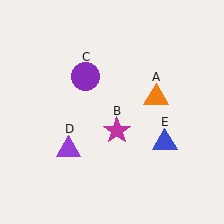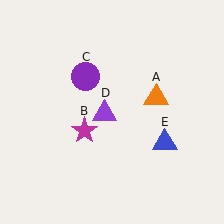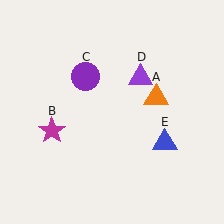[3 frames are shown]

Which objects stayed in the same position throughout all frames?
Orange triangle (object A) and purple circle (object C) and blue triangle (object E) remained stationary.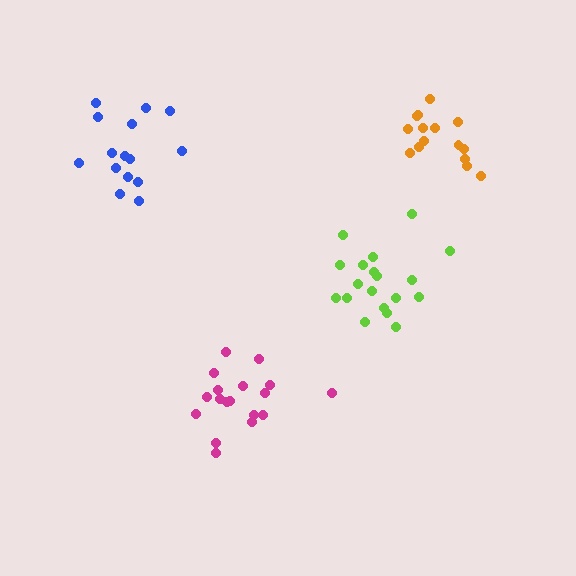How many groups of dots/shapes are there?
There are 4 groups.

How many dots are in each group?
Group 1: 15 dots, Group 2: 19 dots, Group 3: 18 dots, Group 4: 15 dots (67 total).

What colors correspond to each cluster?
The clusters are colored: orange, lime, magenta, blue.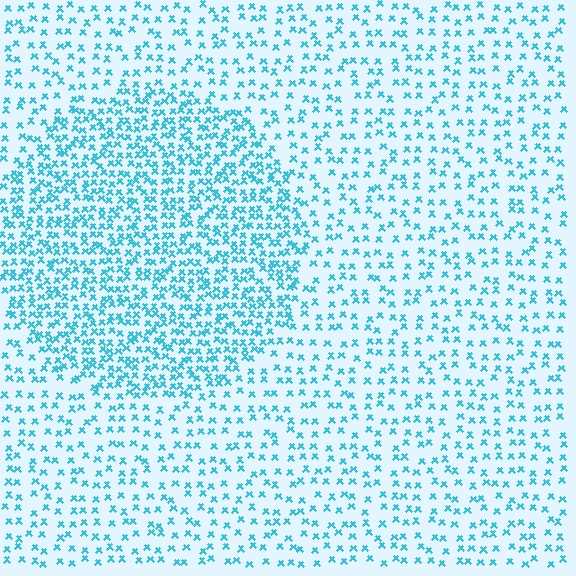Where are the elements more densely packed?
The elements are more densely packed inside the circle boundary.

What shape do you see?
I see a circle.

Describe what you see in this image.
The image contains small cyan elements arranged at two different densities. A circle-shaped region is visible where the elements are more densely packed than the surrounding area.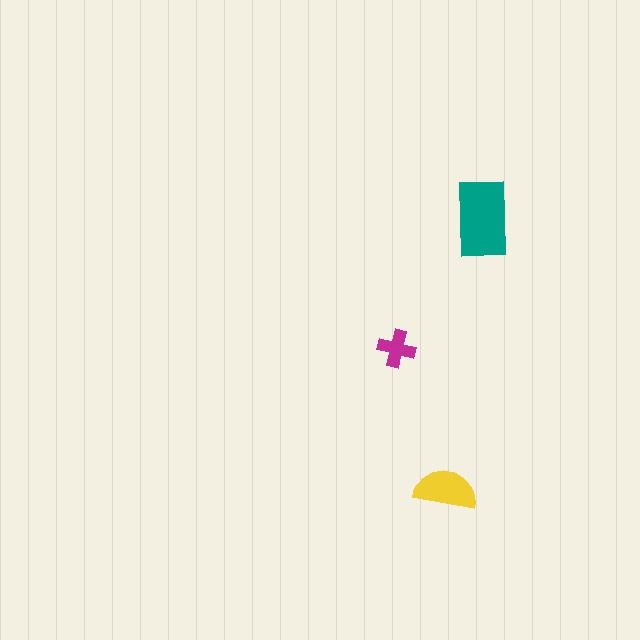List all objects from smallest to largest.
The magenta cross, the yellow semicircle, the teal rectangle.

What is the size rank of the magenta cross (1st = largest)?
3rd.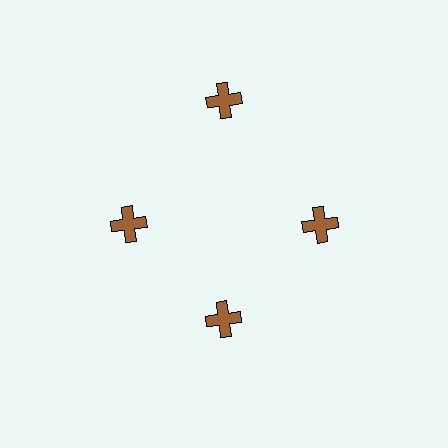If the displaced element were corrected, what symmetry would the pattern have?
It would have 4-fold rotational symmetry — the pattern would map onto itself every 90 degrees.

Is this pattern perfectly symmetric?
No. The 4 brown crosses are arranged in a ring, but one element near the 12 o'clock position is pushed outward from the center, breaking the 4-fold rotational symmetry.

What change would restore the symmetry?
The symmetry would be restored by moving it inward, back onto the ring so that all 4 crosses sit at equal angles and equal distance from the center.